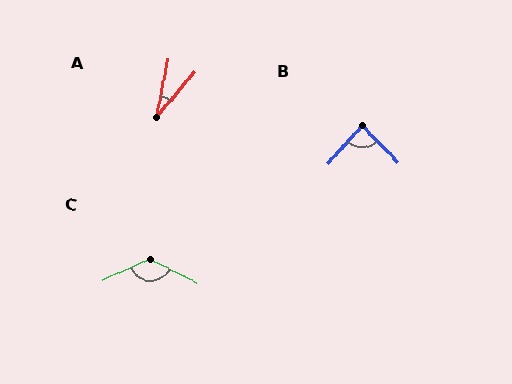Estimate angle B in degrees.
Approximately 86 degrees.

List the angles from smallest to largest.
A (29°), B (86°), C (129°).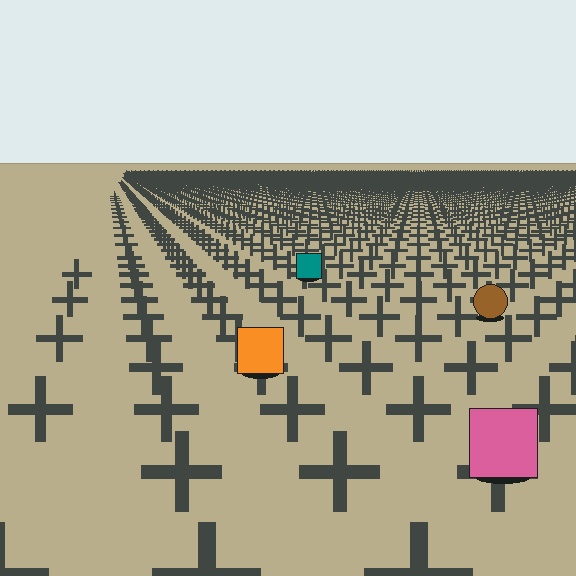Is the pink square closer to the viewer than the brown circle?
Yes. The pink square is closer — you can tell from the texture gradient: the ground texture is coarser near it.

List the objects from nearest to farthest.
From nearest to farthest: the pink square, the orange square, the brown circle, the teal square.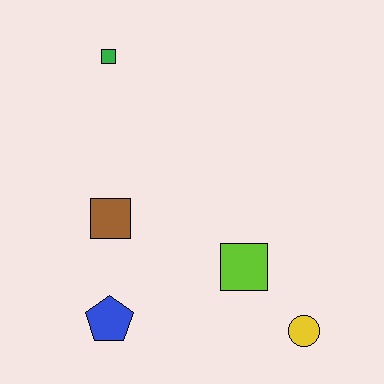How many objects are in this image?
There are 5 objects.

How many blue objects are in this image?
There is 1 blue object.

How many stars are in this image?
There are no stars.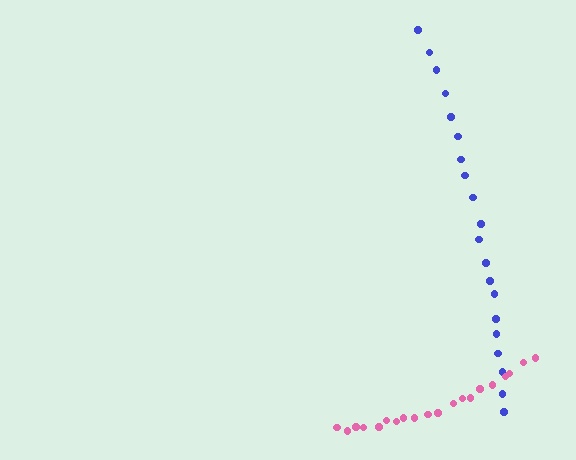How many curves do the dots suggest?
There are 2 distinct paths.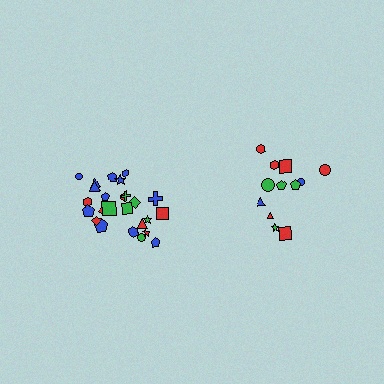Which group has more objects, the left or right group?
The left group.